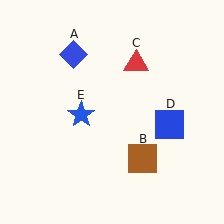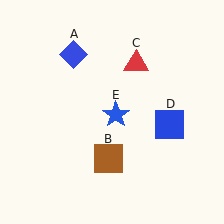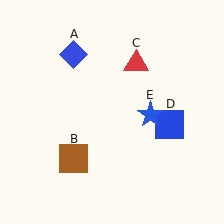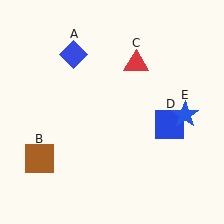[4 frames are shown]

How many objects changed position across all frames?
2 objects changed position: brown square (object B), blue star (object E).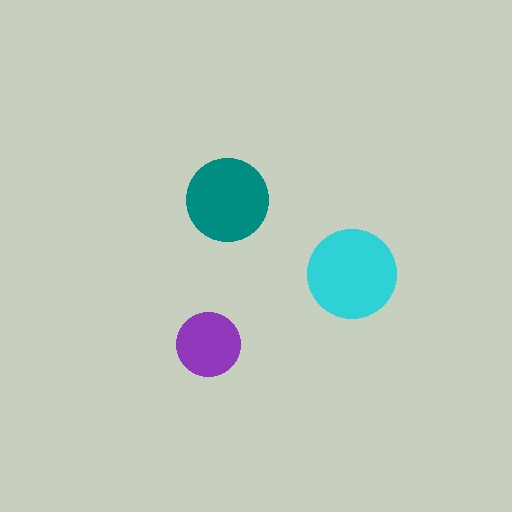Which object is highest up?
The teal circle is topmost.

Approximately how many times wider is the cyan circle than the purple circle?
About 1.5 times wider.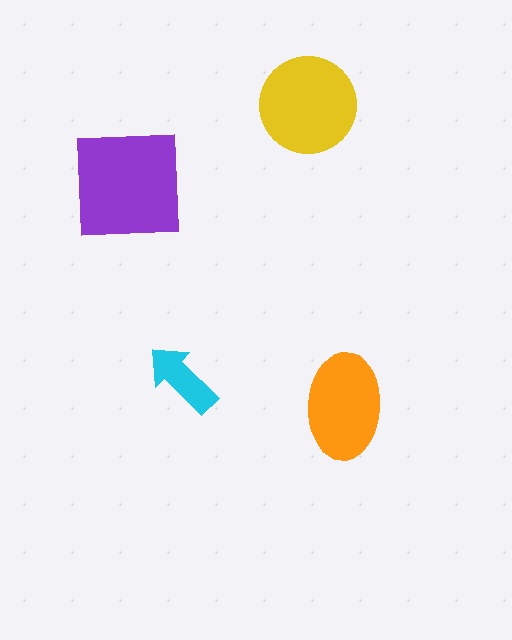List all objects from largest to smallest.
The purple square, the yellow circle, the orange ellipse, the cyan arrow.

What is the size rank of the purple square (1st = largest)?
1st.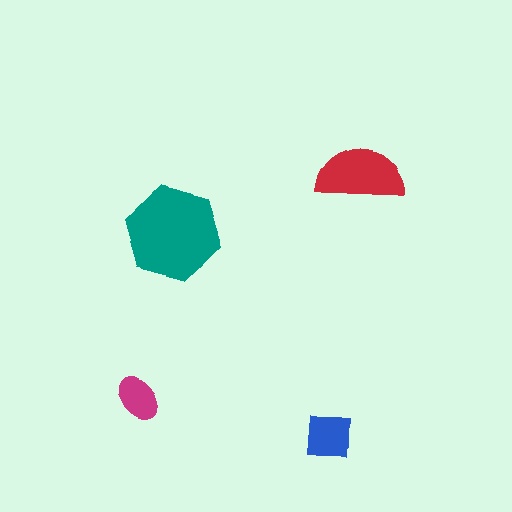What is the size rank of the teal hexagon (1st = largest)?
1st.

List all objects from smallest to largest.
The magenta ellipse, the blue square, the red semicircle, the teal hexagon.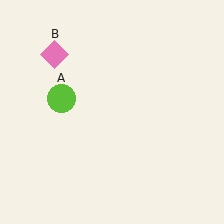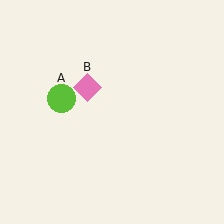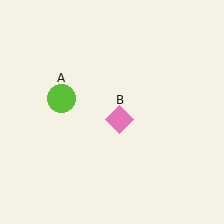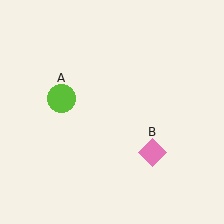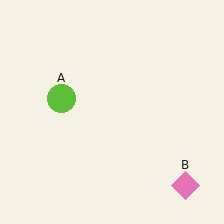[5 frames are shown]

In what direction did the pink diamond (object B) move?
The pink diamond (object B) moved down and to the right.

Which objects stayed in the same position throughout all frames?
Lime circle (object A) remained stationary.